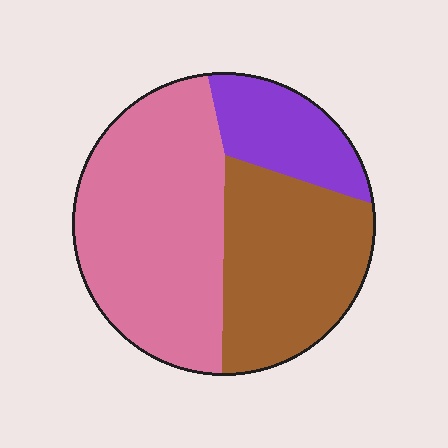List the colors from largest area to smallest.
From largest to smallest: pink, brown, purple.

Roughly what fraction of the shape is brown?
Brown takes up between a quarter and a half of the shape.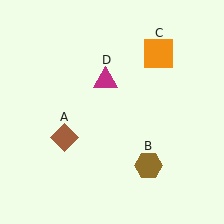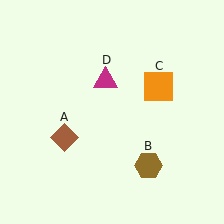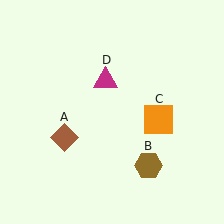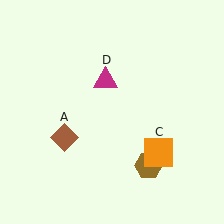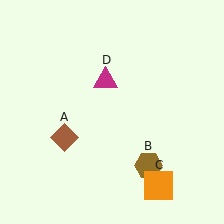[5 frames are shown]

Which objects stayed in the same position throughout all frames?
Brown diamond (object A) and brown hexagon (object B) and magenta triangle (object D) remained stationary.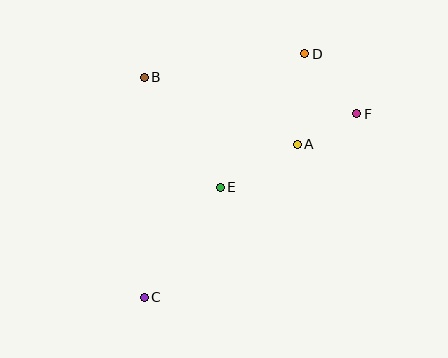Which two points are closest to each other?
Points A and F are closest to each other.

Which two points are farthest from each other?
Points C and D are farthest from each other.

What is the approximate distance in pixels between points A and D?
The distance between A and D is approximately 91 pixels.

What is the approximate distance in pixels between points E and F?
The distance between E and F is approximately 155 pixels.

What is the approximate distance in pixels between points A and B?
The distance between A and B is approximately 167 pixels.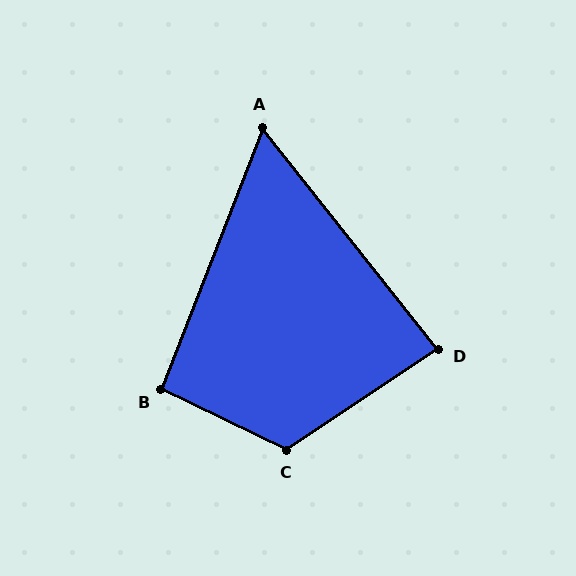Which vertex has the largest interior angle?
C, at approximately 120 degrees.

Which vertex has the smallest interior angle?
A, at approximately 60 degrees.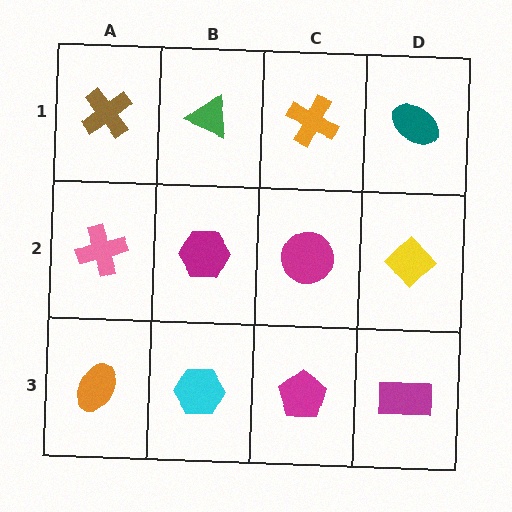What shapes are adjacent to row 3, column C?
A magenta circle (row 2, column C), a cyan hexagon (row 3, column B), a magenta rectangle (row 3, column D).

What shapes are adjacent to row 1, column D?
A yellow diamond (row 2, column D), an orange cross (row 1, column C).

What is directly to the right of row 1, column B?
An orange cross.